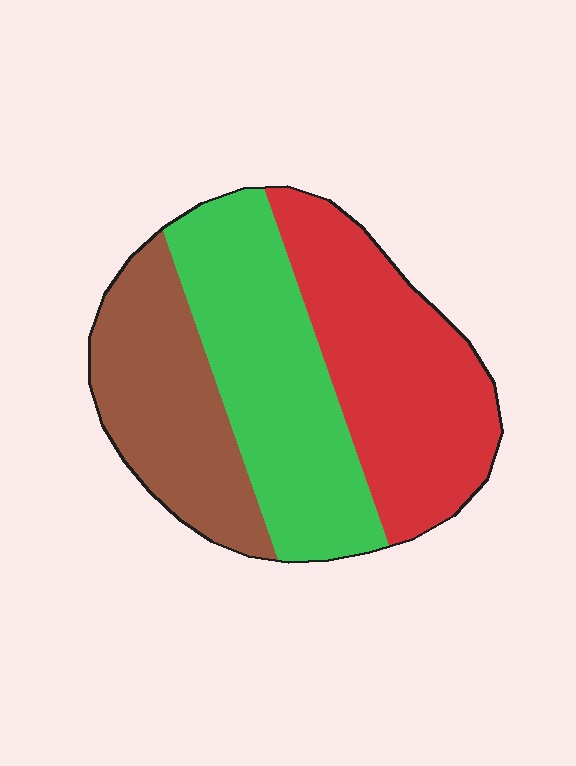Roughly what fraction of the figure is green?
Green covers roughly 35% of the figure.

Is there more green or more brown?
Green.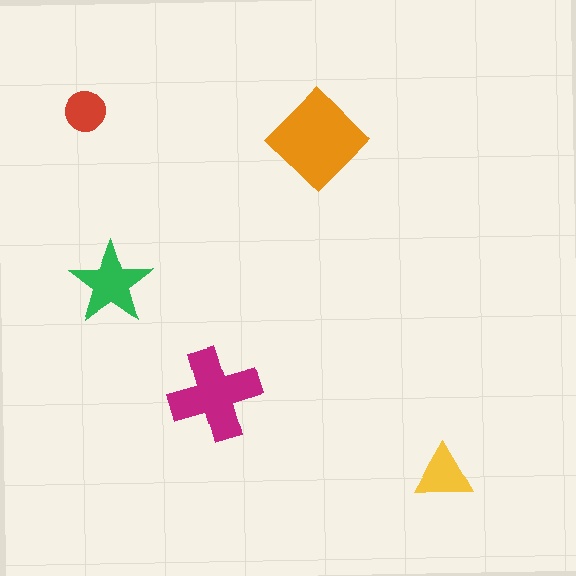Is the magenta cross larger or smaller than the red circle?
Larger.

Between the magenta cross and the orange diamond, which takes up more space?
The orange diamond.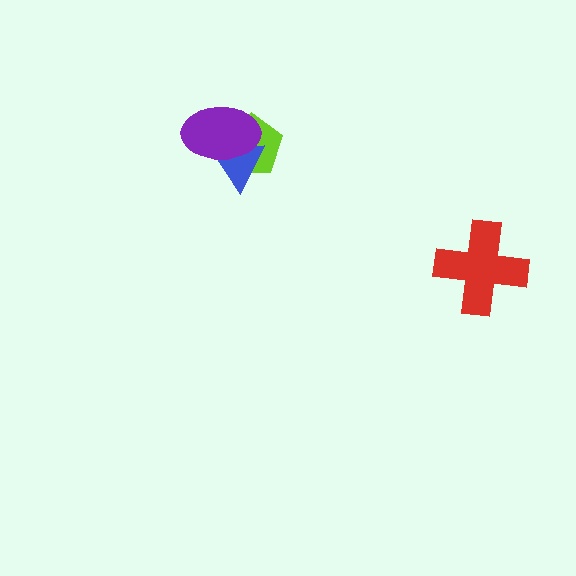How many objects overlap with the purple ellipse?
2 objects overlap with the purple ellipse.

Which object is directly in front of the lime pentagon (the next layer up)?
The blue triangle is directly in front of the lime pentagon.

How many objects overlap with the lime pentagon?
2 objects overlap with the lime pentagon.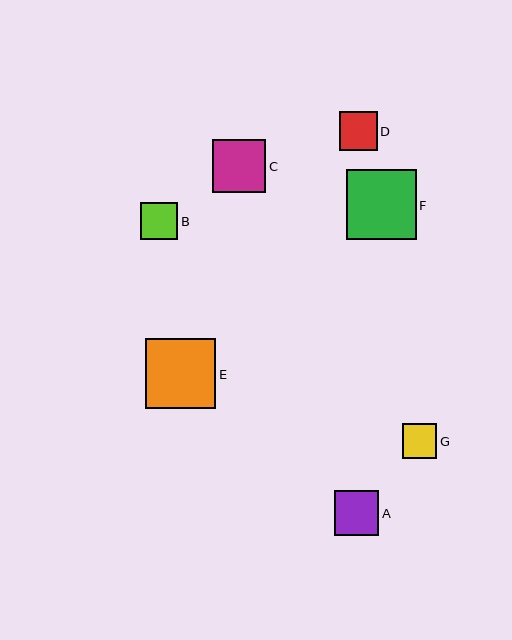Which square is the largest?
Square E is the largest with a size of approximately 70 pixels.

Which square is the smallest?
Square G is the smallest with a size of approximately 35 pixels.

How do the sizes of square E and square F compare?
Square E and square F are approximately the same size.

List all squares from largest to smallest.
From largest to smallest: E, F, C, A, D, B, G.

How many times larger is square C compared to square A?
Square C is approximately 1.2 times the size of square A.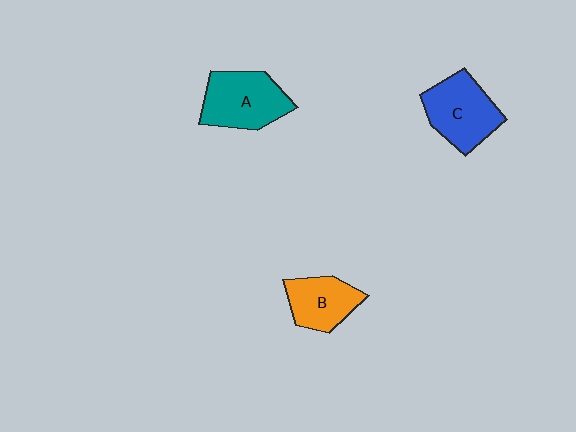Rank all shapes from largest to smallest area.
From largest to smallest: A (teal), C (blue), B (orange).